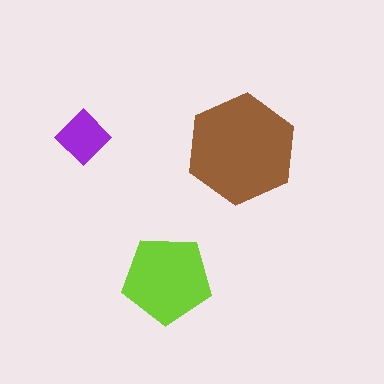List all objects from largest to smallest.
The brown hexagon, the lime pentagon, the purple diamond.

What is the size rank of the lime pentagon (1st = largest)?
2nd.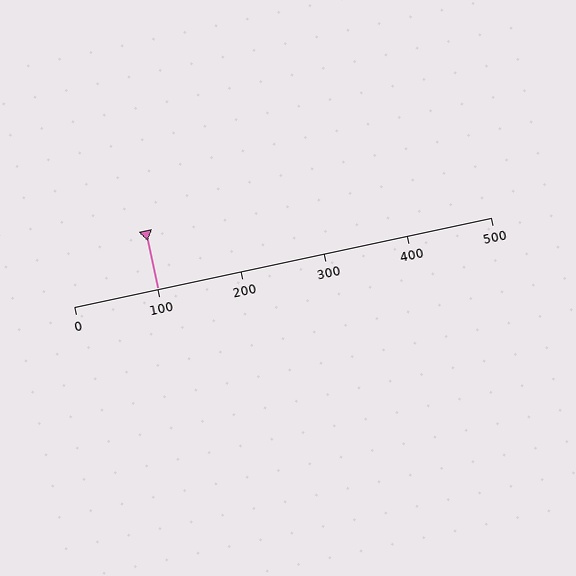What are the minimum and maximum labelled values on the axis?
The axis runs from 0 to 500.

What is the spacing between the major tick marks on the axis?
The major ticks are spaced 100 apart.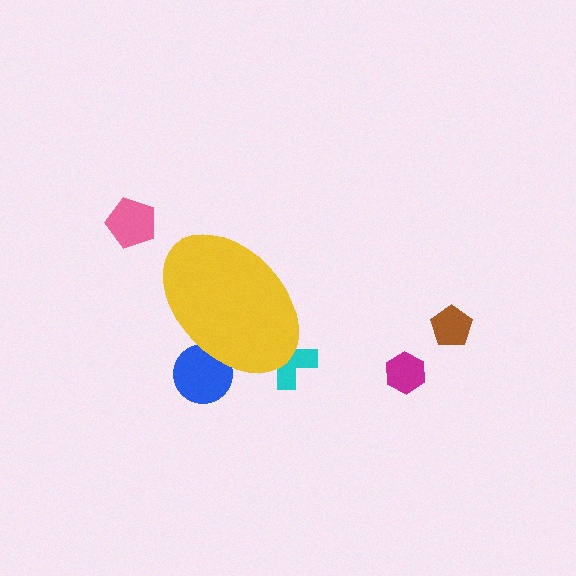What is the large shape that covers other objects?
A yellow ellipse.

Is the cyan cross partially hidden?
Yes, the cyan cross is partially hidden behind the yellow ellipse.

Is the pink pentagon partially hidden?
No, the pink pentagon is fully visible.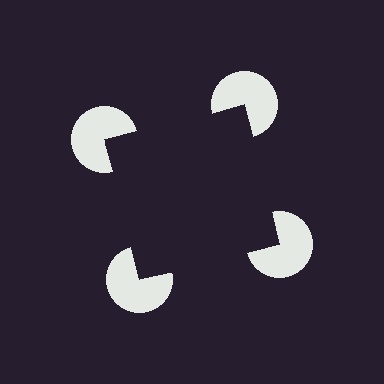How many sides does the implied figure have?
4 sides.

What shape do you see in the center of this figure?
An illusory square — its edges are inferred from the aligned wedge cuts in the pac-man discs, not physically drawn.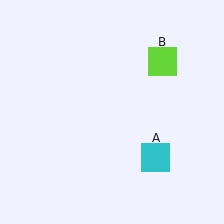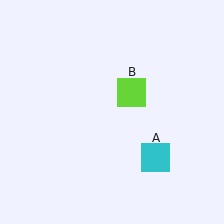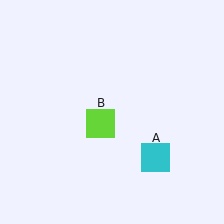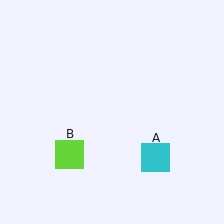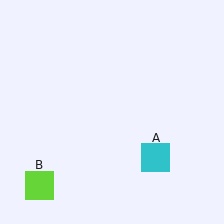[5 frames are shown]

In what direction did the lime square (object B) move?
The lime square (object B) moved down and to the left.